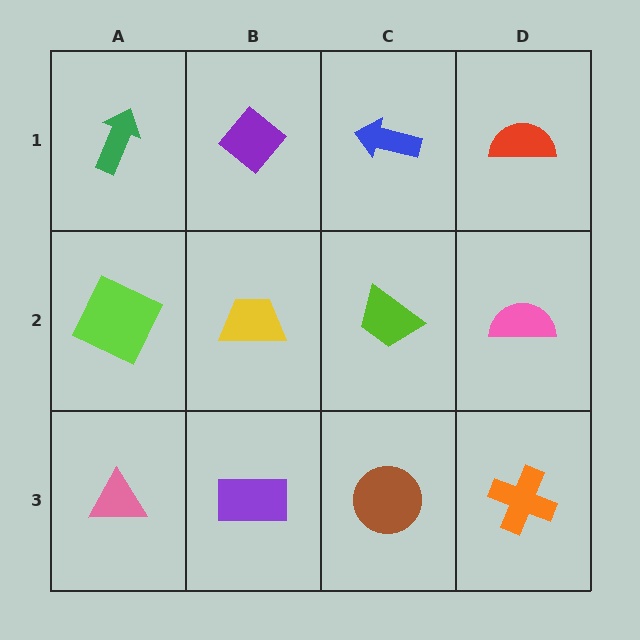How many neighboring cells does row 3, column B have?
3.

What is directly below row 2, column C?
A brown circle.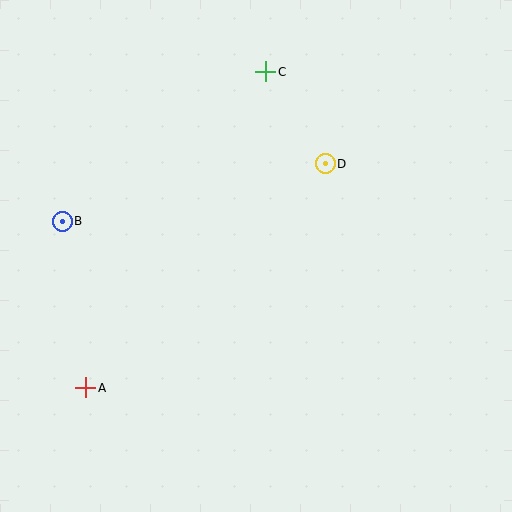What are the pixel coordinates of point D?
Point D is at (325, 164).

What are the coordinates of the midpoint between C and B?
The midpoint between C and B is at (164, 146).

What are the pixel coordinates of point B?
Point B is at (62, 221).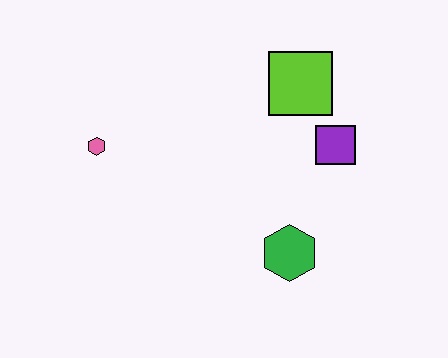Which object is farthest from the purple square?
The pink hexagon is farthest from the purple square.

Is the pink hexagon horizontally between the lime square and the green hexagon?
No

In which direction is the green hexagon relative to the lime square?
The green hexagon is below the lime square.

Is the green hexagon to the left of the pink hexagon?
No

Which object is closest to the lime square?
The purple square is closest to the lime square.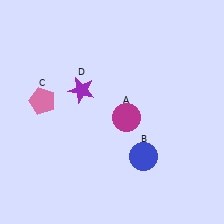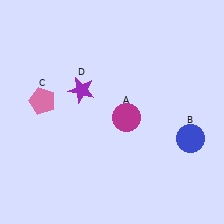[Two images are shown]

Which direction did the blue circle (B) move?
The blue circle (B) moved right.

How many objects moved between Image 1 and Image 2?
1 object moved between the two images.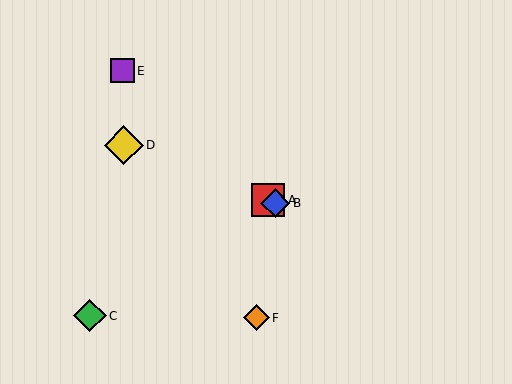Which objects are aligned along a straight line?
Objects A, B, D are aligned along a straight line.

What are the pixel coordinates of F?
Object F is at (256, 318).